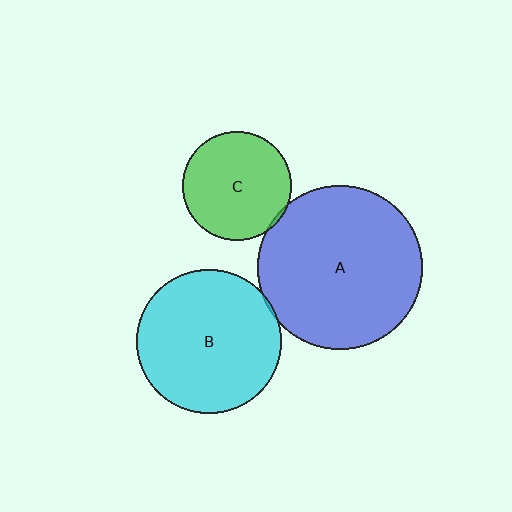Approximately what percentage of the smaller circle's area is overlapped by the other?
Approximately 5%.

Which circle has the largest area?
Circle A (blue).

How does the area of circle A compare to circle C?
Approximately 2.3 times.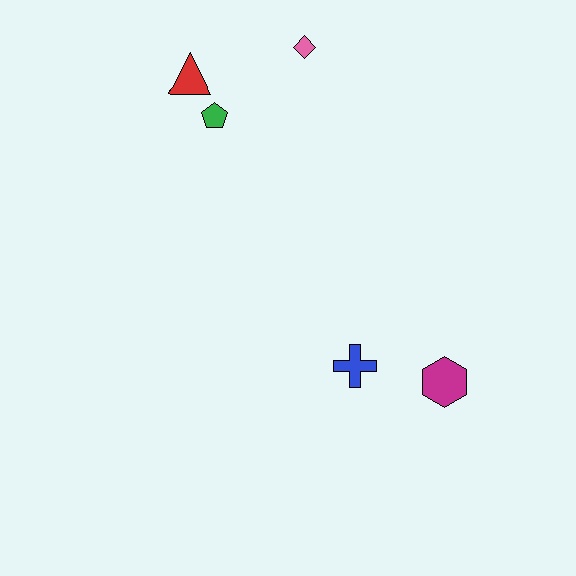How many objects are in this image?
There are 5 objects.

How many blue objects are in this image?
There is 1 blue object.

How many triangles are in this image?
There is 1 triangle.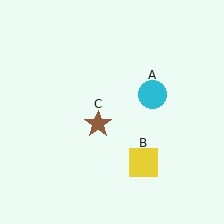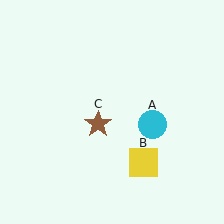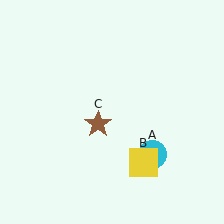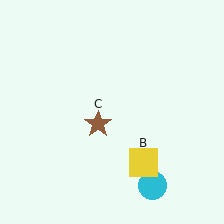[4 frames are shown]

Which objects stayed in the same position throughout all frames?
Yellow square (object B) and brown star (object C) remained stationary.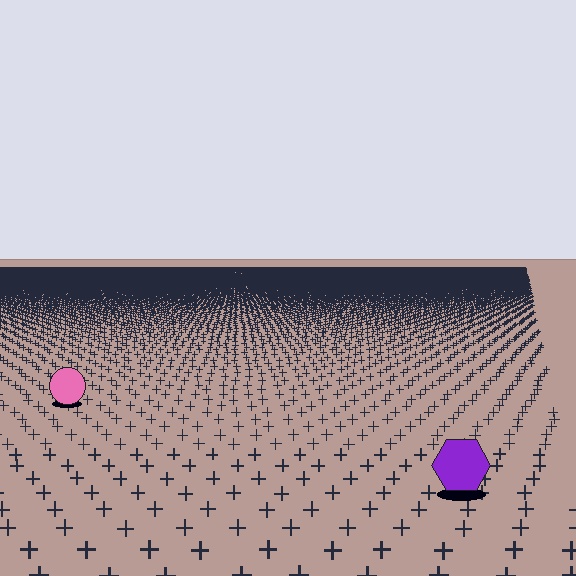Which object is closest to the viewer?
The purple hexagon is closest. The texture marks near it are larger and more spread out.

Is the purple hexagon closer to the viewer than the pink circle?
Yes. The purple hexagon is closer — you can tell from the texture gradient: the ground texture is coarser near it.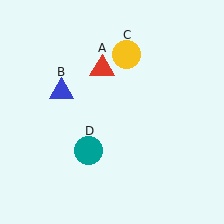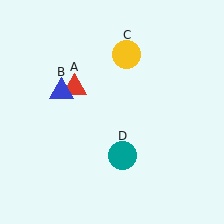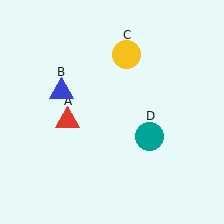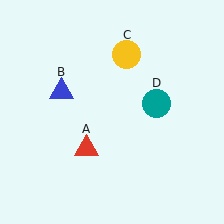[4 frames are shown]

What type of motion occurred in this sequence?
The red triangle (object A), teal circle (object D) rotated counterclockwise around the center of the scene.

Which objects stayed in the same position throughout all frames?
Blue triangle (object B) and yellow circle (object C) remained stationary.